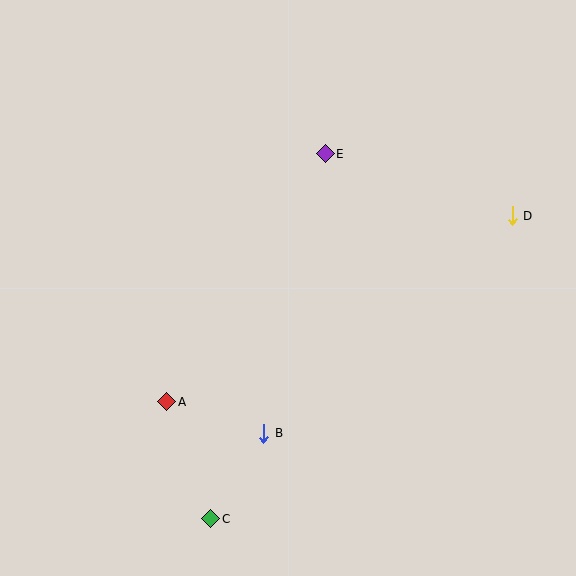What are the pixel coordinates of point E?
Point E is at (325, 154).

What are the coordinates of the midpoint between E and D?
The midpoint between E and D is at (419, 185).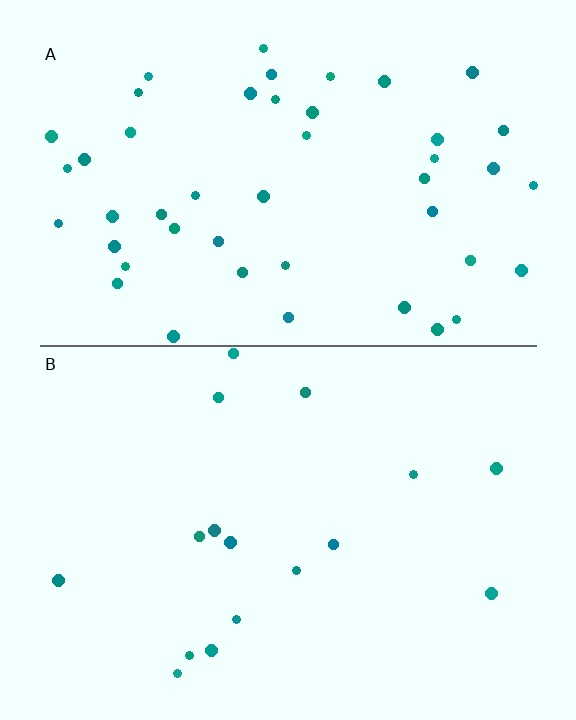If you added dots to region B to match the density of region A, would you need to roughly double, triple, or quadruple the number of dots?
Approximately triple.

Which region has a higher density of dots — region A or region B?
A (the top).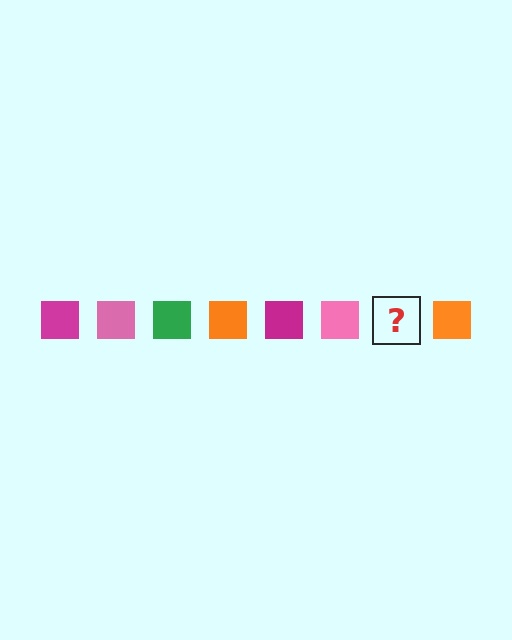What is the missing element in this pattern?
The missing element is a green square.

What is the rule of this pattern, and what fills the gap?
The rule is that the pattern cycles through magenta, pink, green, orange squares. The gap should be filled with a green square.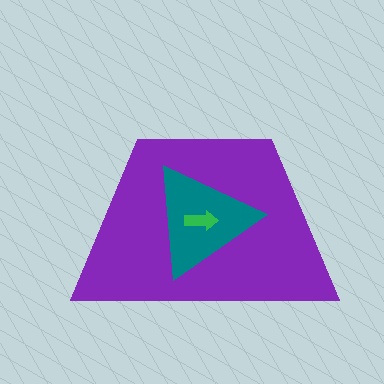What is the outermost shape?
The purple trapezoid.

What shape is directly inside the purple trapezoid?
The teal triangle.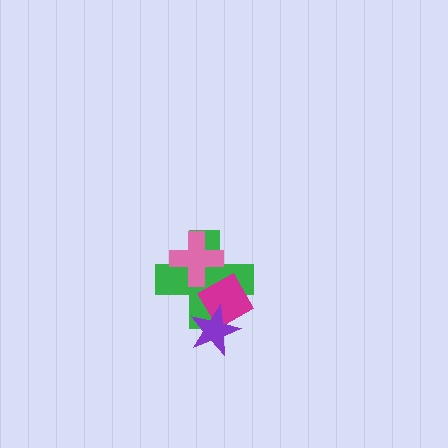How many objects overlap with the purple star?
2 objects overlap with the purple star.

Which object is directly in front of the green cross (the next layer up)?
The pink cross is directly in front of the green cross.